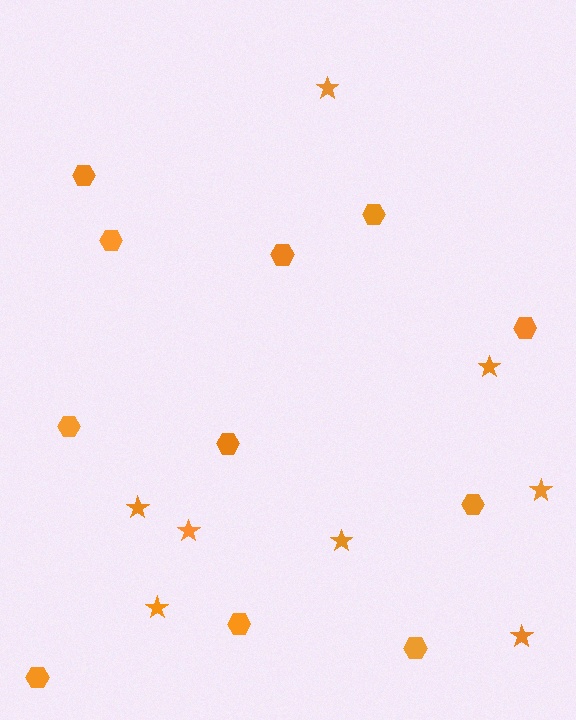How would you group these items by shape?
There are 2 groups: one group of hexagons (11) and one group of stars (8).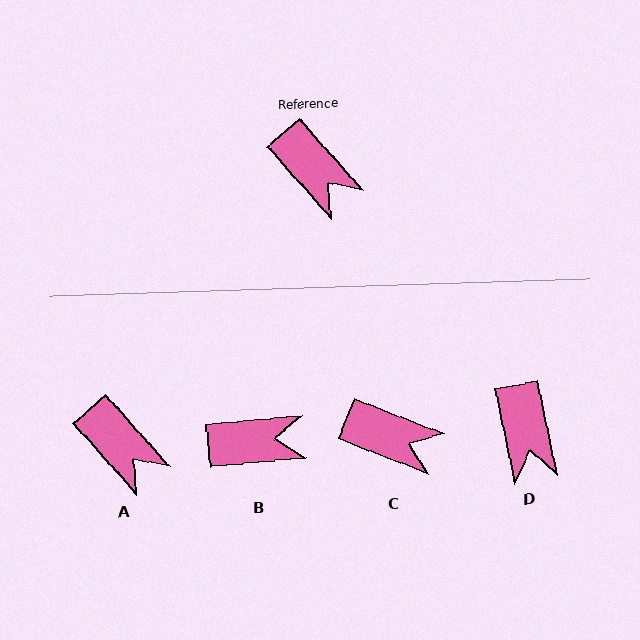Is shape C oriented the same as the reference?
No, it is off by about 27 degrees.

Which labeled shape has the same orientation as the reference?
A.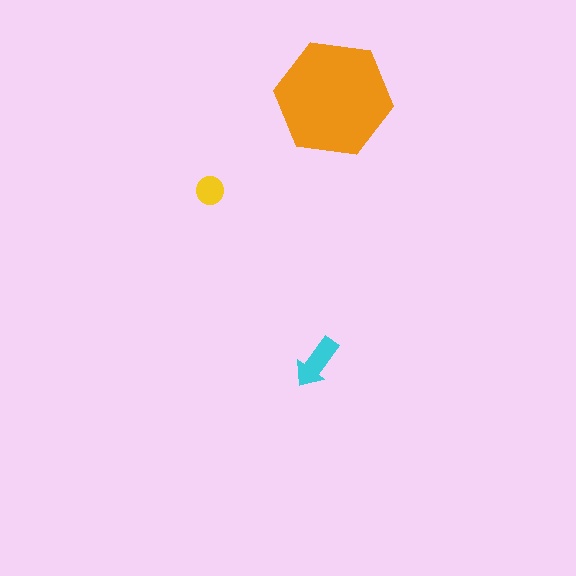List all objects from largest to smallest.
The orange hexagon, the cyan arrow, the yellow circle.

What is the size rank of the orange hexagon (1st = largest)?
1st.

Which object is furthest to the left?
The yellow circle is leftmost.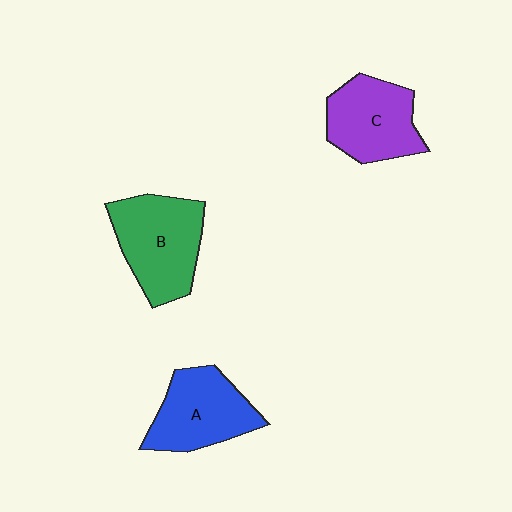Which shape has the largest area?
Shape B (green).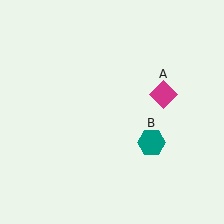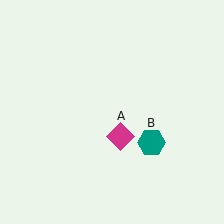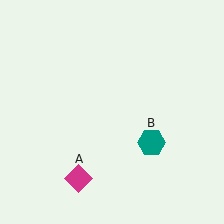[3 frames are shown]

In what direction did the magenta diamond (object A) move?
The magenta diamond (object A) moved down and to the left.